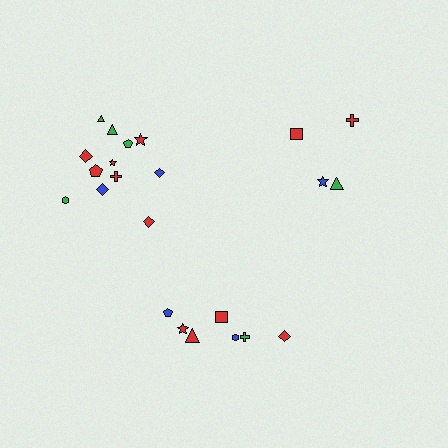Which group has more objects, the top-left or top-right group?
The top-left group.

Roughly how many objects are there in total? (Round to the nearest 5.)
Roughly 25 objects in total.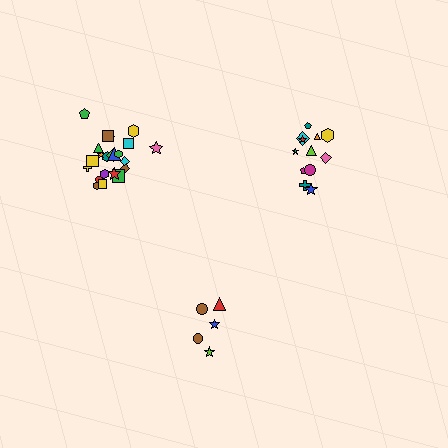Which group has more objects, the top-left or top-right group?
The top-left group.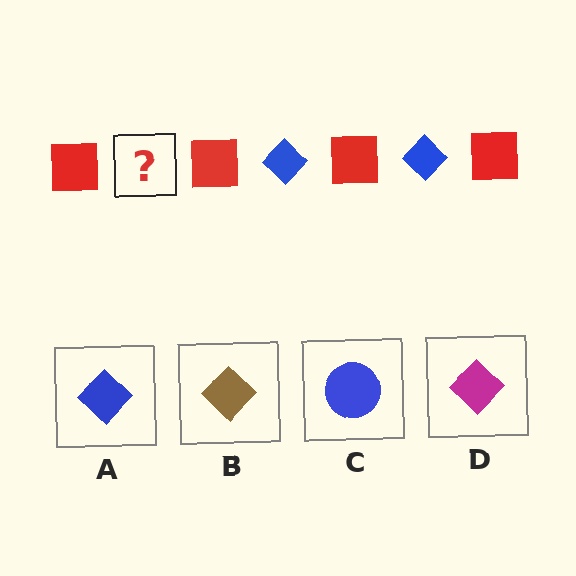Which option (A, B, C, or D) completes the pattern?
A.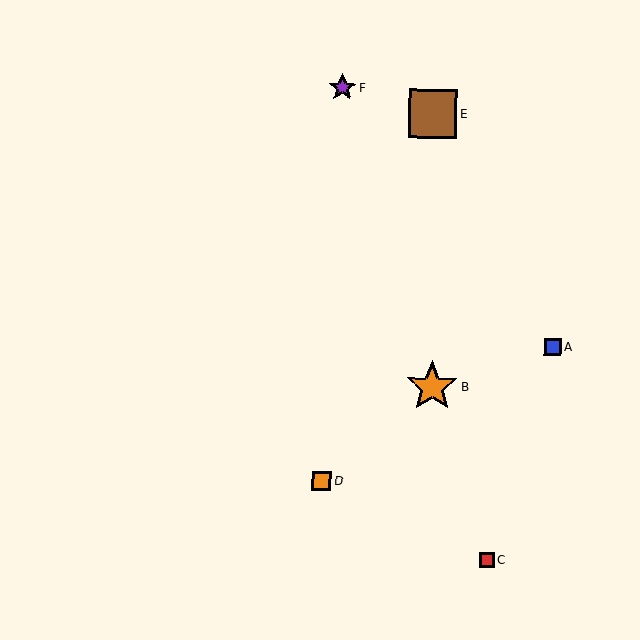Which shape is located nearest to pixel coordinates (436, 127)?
The brown square (labeled E) at (433, 114) is nearest to that location.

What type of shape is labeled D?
Shape D is an orange square.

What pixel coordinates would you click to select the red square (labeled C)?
Click at (487, 559) to select the red square C.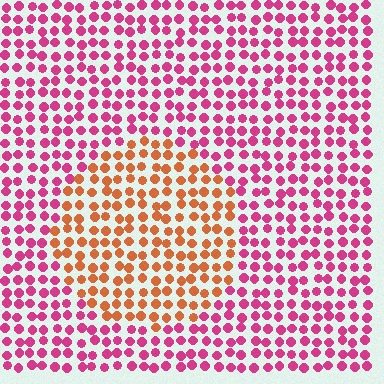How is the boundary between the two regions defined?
The boundary is defined purely by a slight shift in hue (about 50 degrees). Spacing, size, and orientation are identical on both sides.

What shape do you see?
I see a circle.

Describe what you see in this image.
The image is filled with small magenta elements in a uniform arrangement. A circle-shaped region is visible where the elements are tinted to a slightly different hue, forming a subtle color boundary.